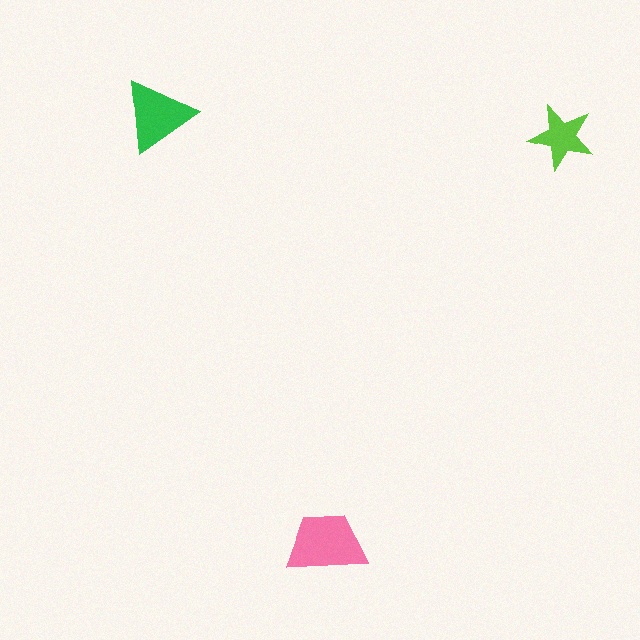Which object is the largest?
The pink trapezoid.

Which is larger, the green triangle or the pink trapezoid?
The pink trapezoid.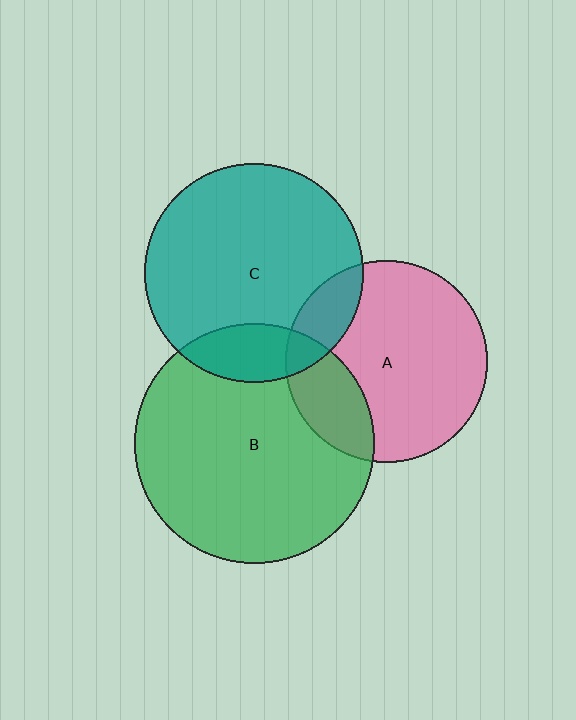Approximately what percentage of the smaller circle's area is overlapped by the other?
Approximately 15%.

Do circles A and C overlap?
Yes.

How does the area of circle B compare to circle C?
Approximately 1.2 times.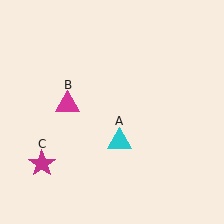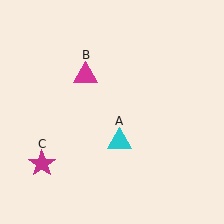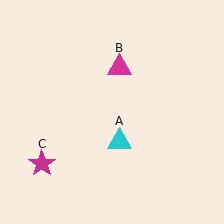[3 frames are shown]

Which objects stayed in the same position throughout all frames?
Cyan triangle (object A) and magenta star (object C) remained stationary.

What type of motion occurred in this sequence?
The magenta triangle (object B) rotated clockwise around the center of the scene.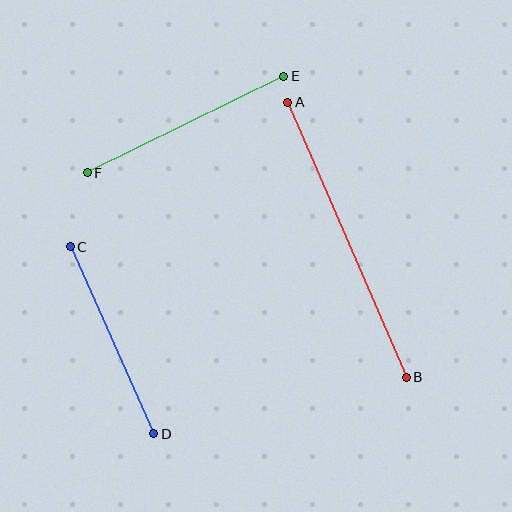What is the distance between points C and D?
The distance is approximately 205 pixels.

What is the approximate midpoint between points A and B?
The midpoint is at approximately (347, 240) pixels.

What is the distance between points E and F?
The distance is approximately 219 pixels.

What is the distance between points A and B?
The distance is approximately 299 pixels.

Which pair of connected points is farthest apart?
Points A and B are farthest apart.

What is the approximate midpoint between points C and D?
The midpoint is at approximately (112, 340) pixels.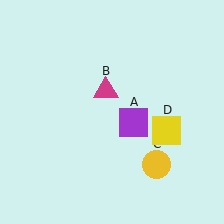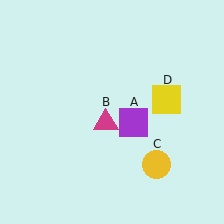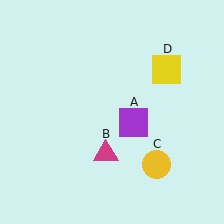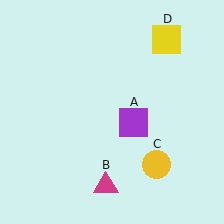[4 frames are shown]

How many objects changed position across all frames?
2 objects changed position: magenta triangle (object B), yellow square (object D).